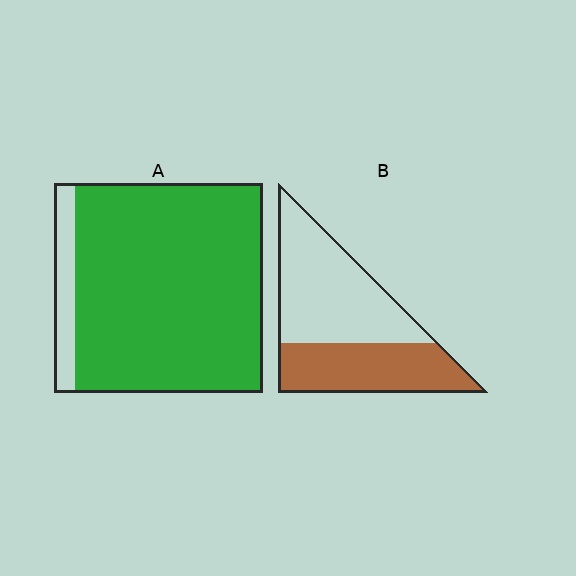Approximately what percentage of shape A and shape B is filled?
A is approximately 90% and B is approximately 40%.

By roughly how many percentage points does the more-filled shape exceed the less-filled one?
By roughly 50 percentage points (A over B).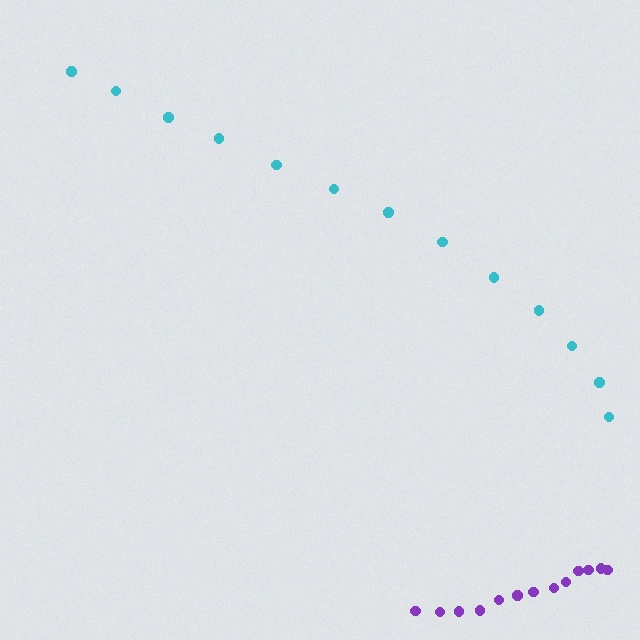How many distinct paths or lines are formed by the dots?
There are 2 distinct paths.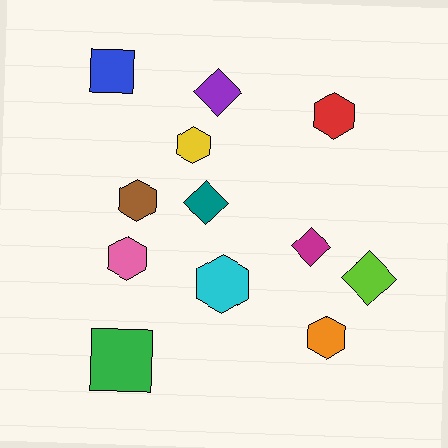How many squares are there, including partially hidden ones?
There are 2 squares.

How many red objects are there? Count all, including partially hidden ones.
There is 1 red object.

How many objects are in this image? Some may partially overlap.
There are 12 objects.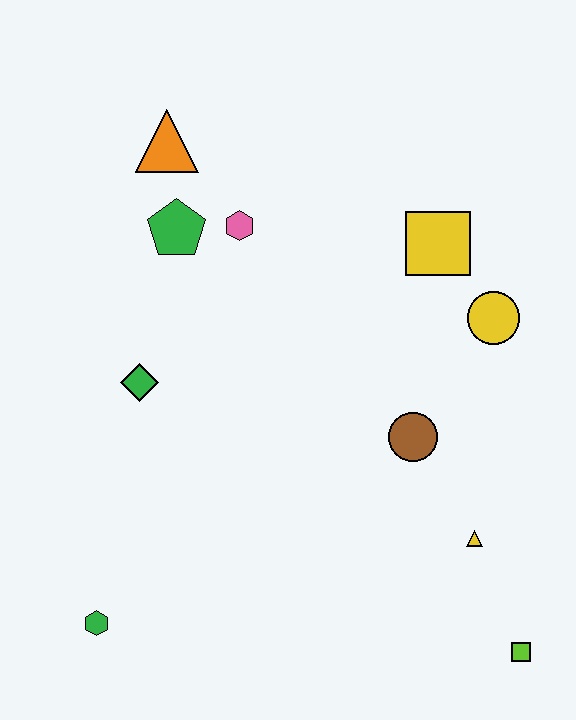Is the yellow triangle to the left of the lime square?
Yes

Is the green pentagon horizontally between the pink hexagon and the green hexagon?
Yes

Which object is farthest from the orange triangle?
The lime square is farthest from the orange triangle.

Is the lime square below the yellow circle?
Yes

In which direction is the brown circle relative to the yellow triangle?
The brown circle is above the yellow triangle.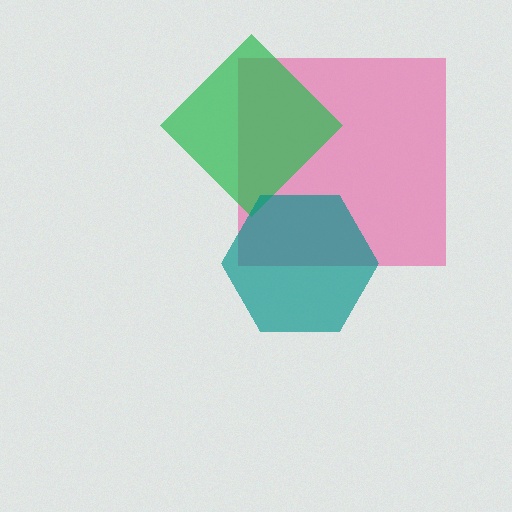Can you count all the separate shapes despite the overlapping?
Yes, there are 3 separate shapes.